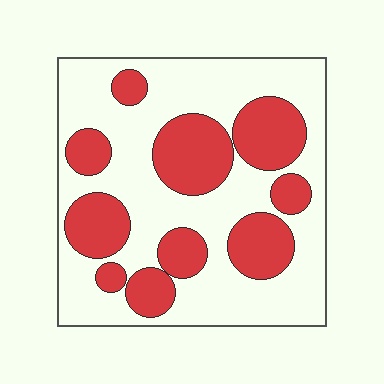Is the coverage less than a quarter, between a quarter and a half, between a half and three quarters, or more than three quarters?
Between a quarter and a half.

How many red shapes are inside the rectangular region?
10.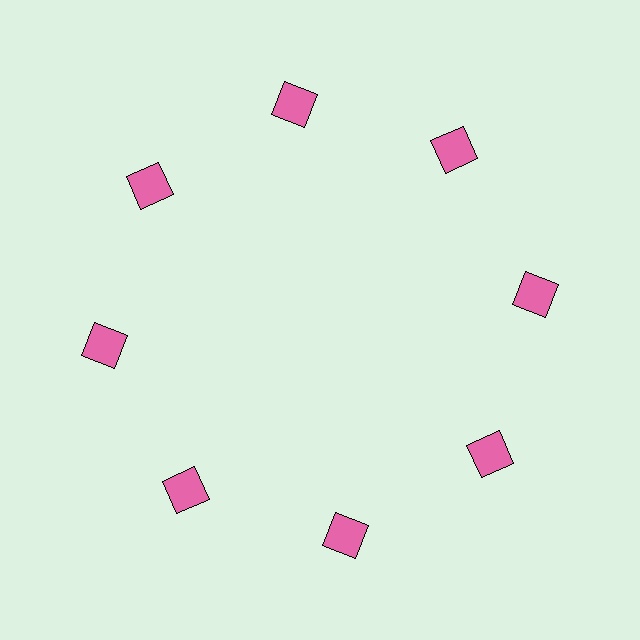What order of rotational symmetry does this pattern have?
This pattern has 8-fold rotational symmetry.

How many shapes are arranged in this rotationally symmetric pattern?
There are 8 shapes, arranged in 8 groups of 1.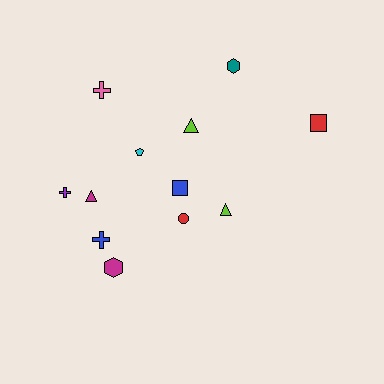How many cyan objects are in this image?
There is 1 cyan object.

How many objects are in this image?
There are 12 objects.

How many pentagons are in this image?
There is 1 pentagon.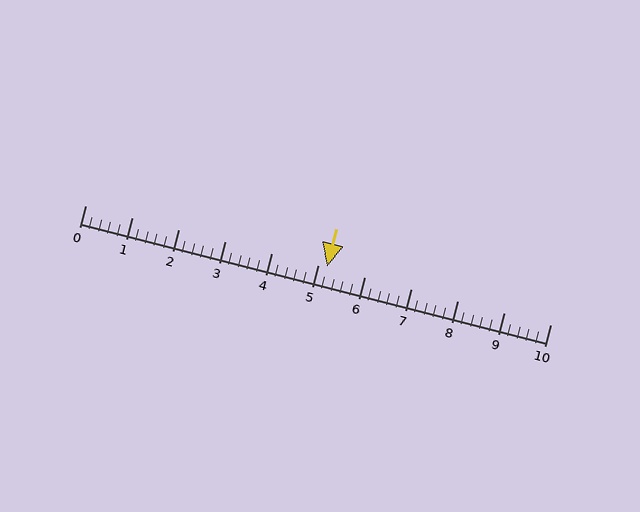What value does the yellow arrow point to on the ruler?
The yellow arrow points to approximately 5.2.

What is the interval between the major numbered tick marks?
The major tick marks are spaced 1 units apart.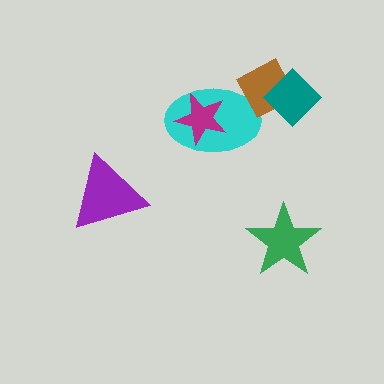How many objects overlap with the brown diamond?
2 objects overlap with the brown diamond.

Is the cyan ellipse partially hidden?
Yes, it is partially covered by another shape.